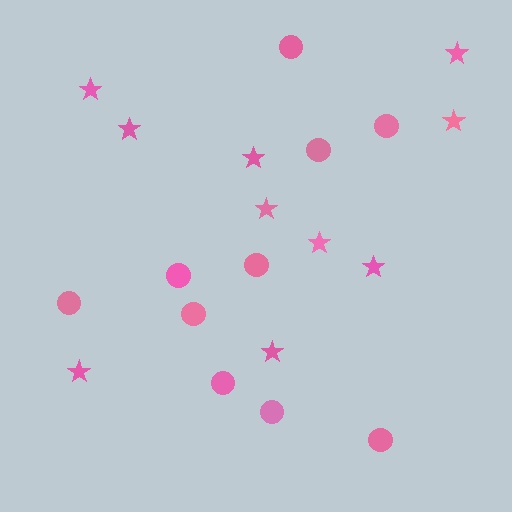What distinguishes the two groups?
There are 2 groups: one group of stars (10) and one group of circles (10).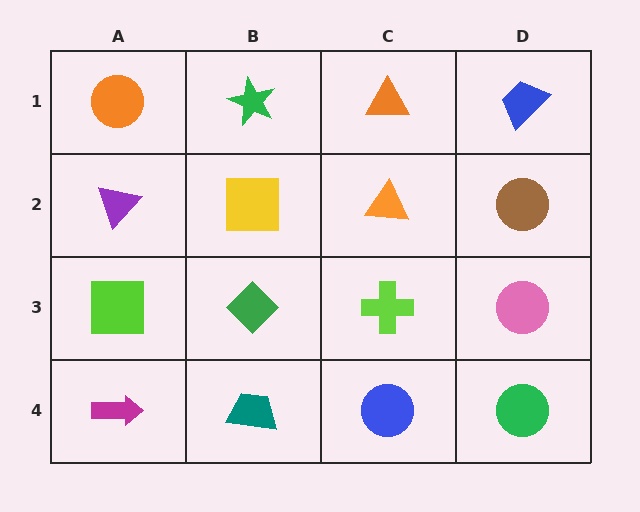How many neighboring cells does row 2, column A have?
3.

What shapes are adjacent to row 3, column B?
A yellow square (row 2, column B), a teal trapezoid (row 4, column B), a lime square (row 3, column A), a lime cross (row 3, column C).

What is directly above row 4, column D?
A pink circle.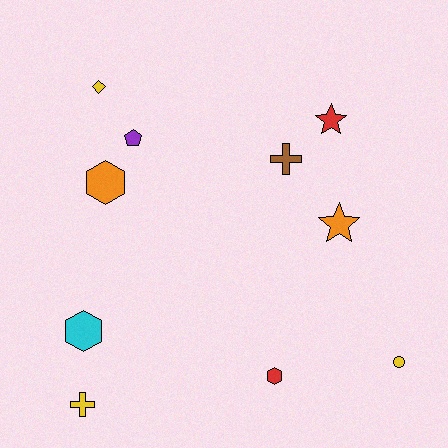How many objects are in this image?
There are 10 objects.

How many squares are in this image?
There are no squares.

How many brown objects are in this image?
There is 1 brown object.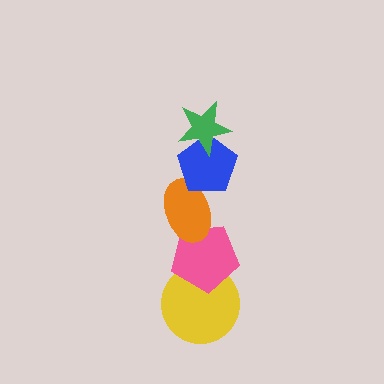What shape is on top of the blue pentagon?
The green star is on top of the blue pentagon.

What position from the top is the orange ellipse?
The orange ellipse is 3rd from the top.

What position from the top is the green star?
The green star is 1st from the top.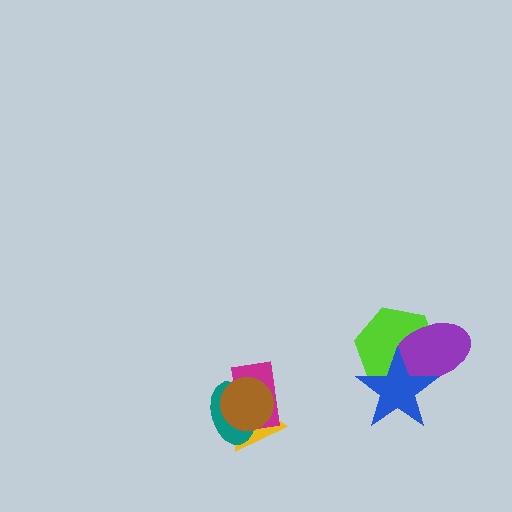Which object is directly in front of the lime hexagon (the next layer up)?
The purple ellipse is directly in front of the lime hexagon.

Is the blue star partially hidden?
No, no other shape covers it.